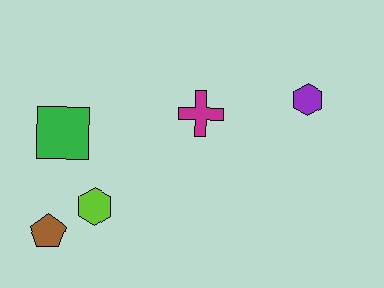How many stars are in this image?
There are no stars.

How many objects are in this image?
There are 5 objects.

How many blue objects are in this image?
There are no blue objects.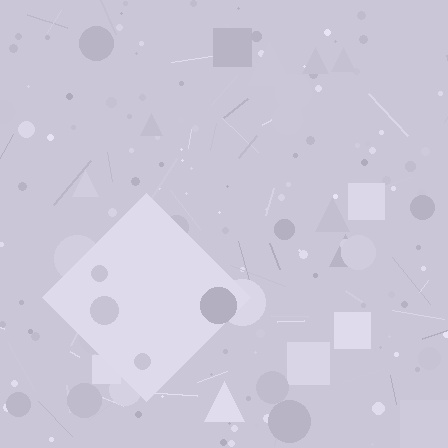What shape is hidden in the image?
A diamond is hidden in the image.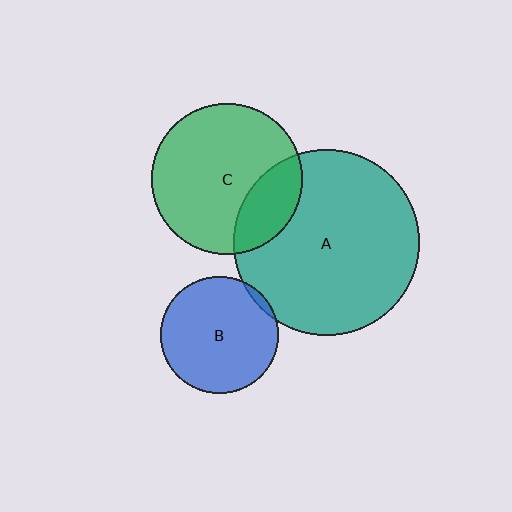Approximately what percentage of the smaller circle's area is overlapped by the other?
Approximately 5%.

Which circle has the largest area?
Circle A (teal).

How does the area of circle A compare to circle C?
Approximately 1.5 times.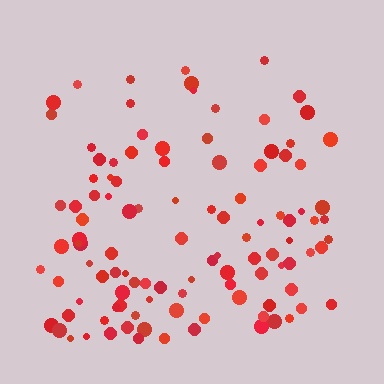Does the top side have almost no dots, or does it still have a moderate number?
Still a moderate number, just noticeably fewer than the bottom.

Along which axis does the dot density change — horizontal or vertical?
Vertical.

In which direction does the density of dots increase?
From top to bottom, with the bottom side densest.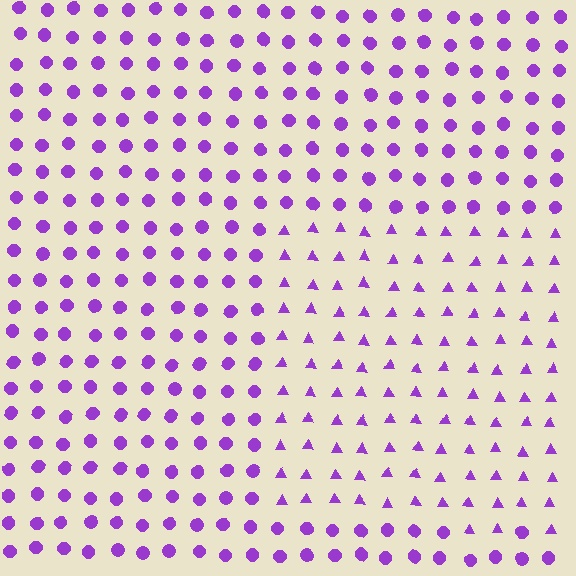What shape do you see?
I see a rectangle.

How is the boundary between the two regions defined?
The boundary is defined by a change in element shape: triangles inside vs. circles outside. All elements share the same color and spacing.